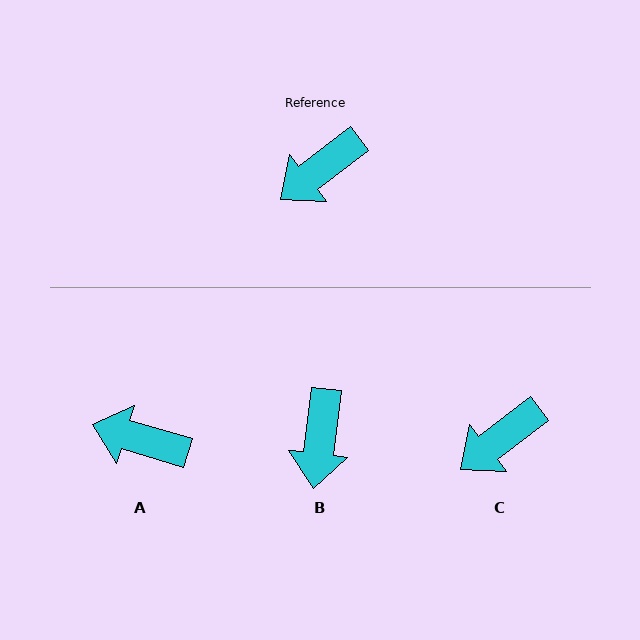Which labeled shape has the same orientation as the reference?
C.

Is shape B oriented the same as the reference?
No, it is off by about 45 degrees.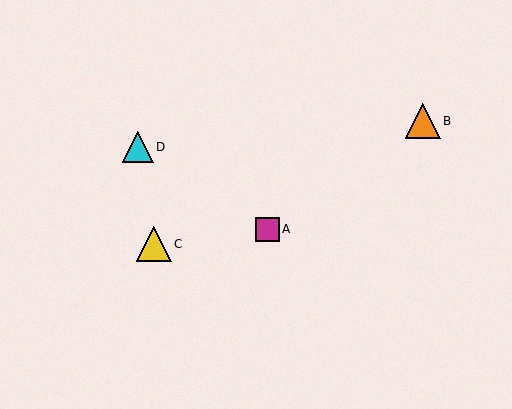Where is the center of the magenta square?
The center of the magenta square is at (267, 229).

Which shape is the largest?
The orange triangle (labeled B) is the largest.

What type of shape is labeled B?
Shape B is an orange triangle.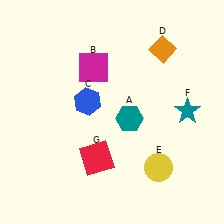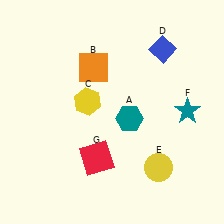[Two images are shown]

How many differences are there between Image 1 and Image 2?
There are 3 differences between the two images.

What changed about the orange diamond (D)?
In Image 1, D is orange. In Image 2, it changed to blue.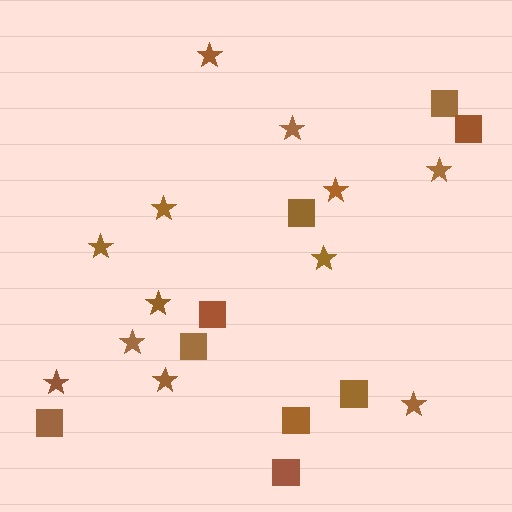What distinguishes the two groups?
There are 2 groups: one group of squares (9) and one group of stars (12).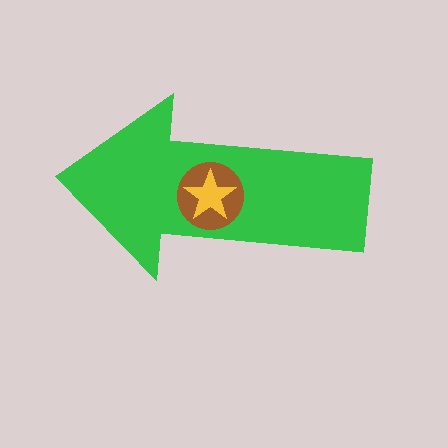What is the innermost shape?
The yellow star.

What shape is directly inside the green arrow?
The brown circle.